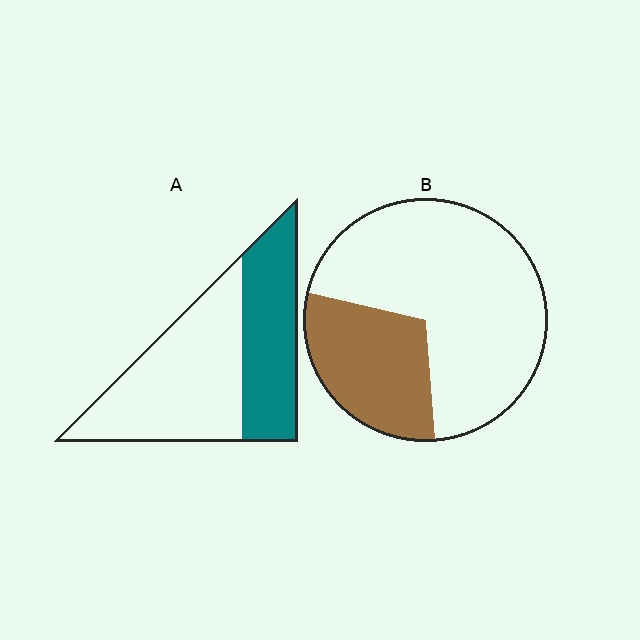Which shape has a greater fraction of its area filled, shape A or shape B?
Shape A.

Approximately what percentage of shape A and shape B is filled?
A is approximately 40% and B is approximately 30%.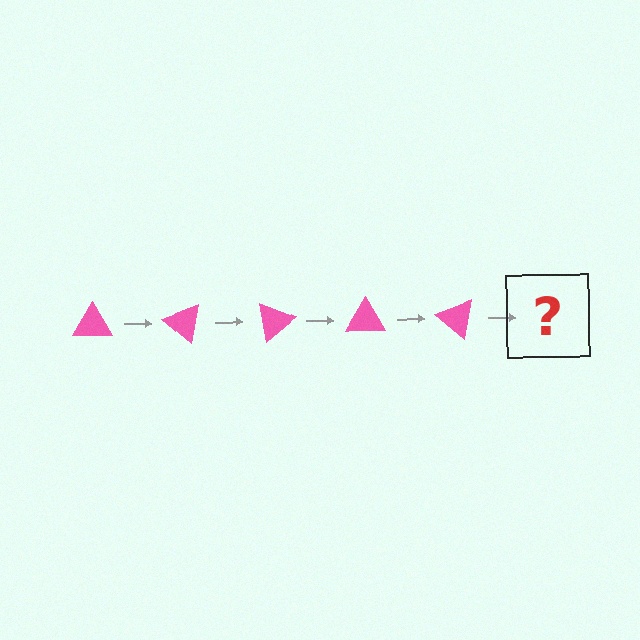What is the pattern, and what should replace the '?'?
The pattern is that the triangle rotates 40 degrees each step. The '?' should be a pink triangle rotated 200 degrees.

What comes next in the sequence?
The next element should be a pink triangle rotated 200 degrees.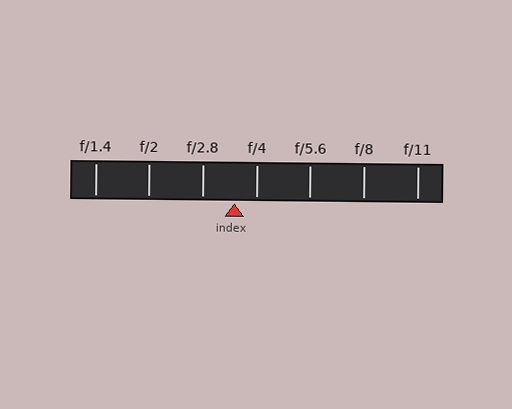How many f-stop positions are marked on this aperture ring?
There are 7 f-stop positions marked.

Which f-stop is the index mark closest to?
The index mark is closest to f/4.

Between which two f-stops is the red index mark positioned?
The index mark is between f/2.8 and f/4.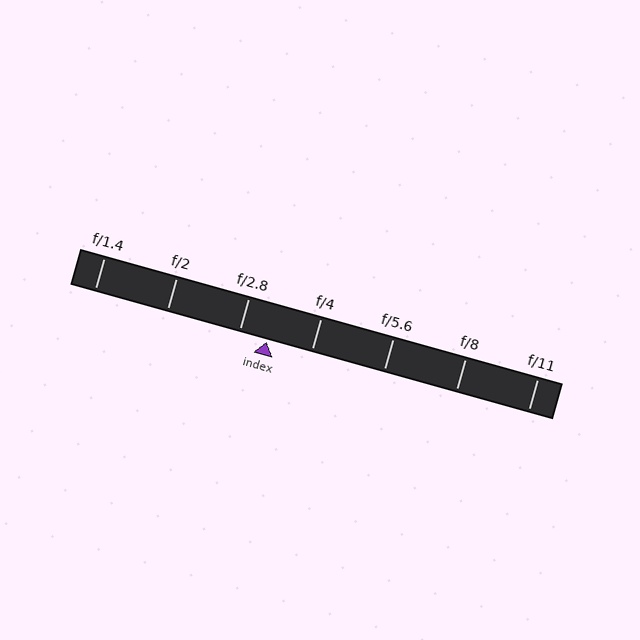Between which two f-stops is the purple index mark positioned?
The index mark is between f/2.8 and f/4.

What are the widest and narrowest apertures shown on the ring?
The widest aperture shown is f/1.4 and the narrowest is f/11.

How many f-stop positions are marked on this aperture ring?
There are 7 f-stop positions marked.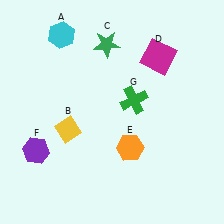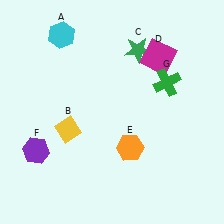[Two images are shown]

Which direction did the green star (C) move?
The green star (C) moved right.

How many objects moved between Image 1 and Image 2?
2 objects moved between the two images.